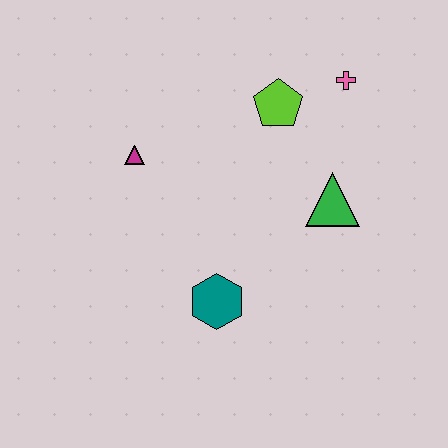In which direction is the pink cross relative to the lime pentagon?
The pink cross is to the right of the lime pentagon.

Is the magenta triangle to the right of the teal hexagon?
No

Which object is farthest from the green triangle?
The magenta triangle is farthest from the green triangle.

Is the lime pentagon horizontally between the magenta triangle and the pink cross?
Yes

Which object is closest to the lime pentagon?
The pink cross is closest to the lime pentagon.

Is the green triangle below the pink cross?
Yes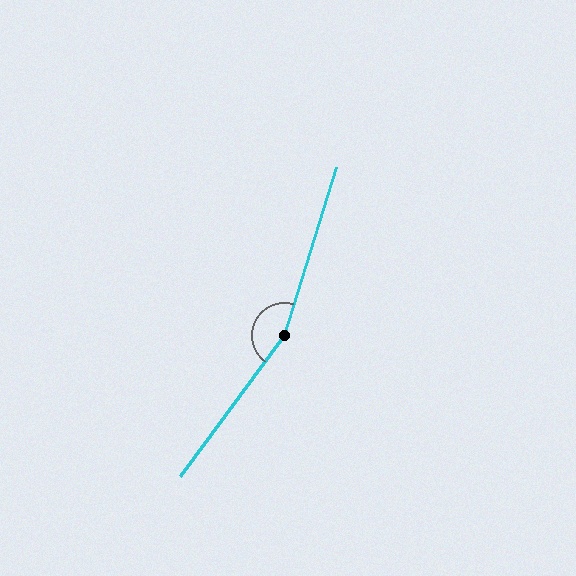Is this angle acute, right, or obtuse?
It is obtuse.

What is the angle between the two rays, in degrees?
Approximately 161 degrees.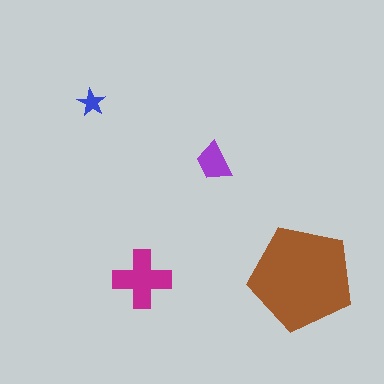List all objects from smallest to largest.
The blue star, the purple trapezoid, the magenta cross, the brown pentagon.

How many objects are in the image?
There are 4 objects in the image.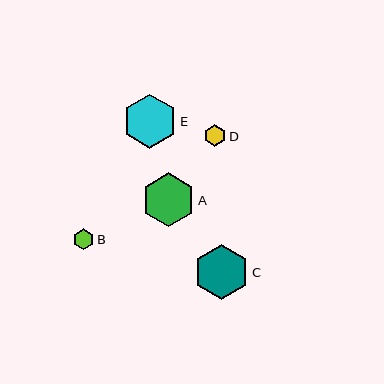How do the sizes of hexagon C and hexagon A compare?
Hexagon C and hexagon A are approximately the same size.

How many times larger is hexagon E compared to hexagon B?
Hexagon E is approximately 2.6 times the size of hexagon B.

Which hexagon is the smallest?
Hexagon B is the smallest with a size of approximately 21 pixels.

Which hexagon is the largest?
Hexagon C is the largest with a size of approximately 55 pixels.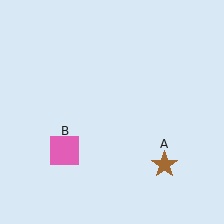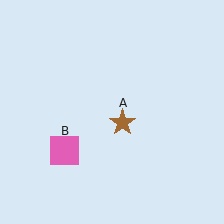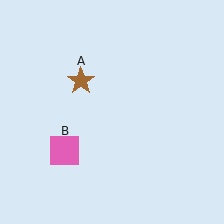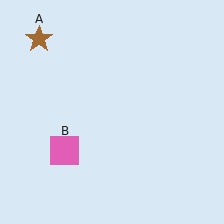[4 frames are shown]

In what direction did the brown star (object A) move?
The brown star (object A) moved up and to the left.